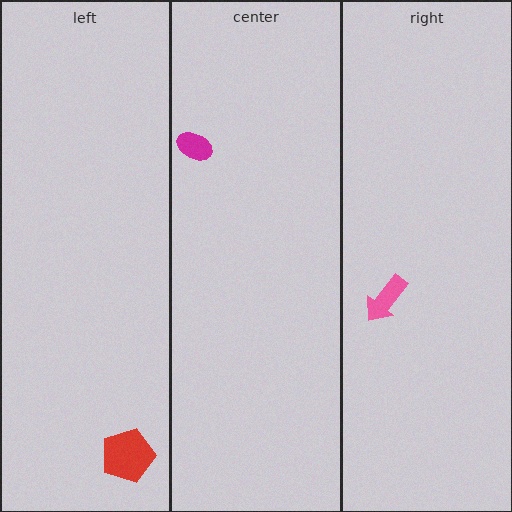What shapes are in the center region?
The magenta ellipse.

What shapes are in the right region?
The pink arrow.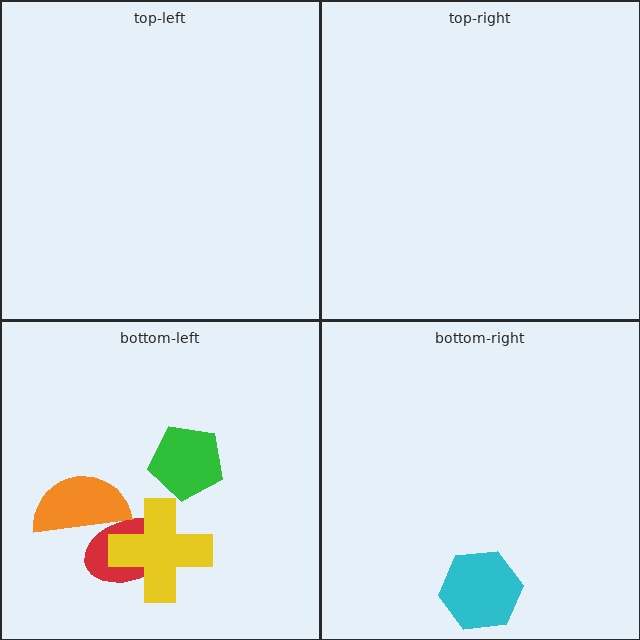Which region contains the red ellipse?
The bottom-left region.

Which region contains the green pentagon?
The bottom-left region.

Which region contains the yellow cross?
The bottom-left region.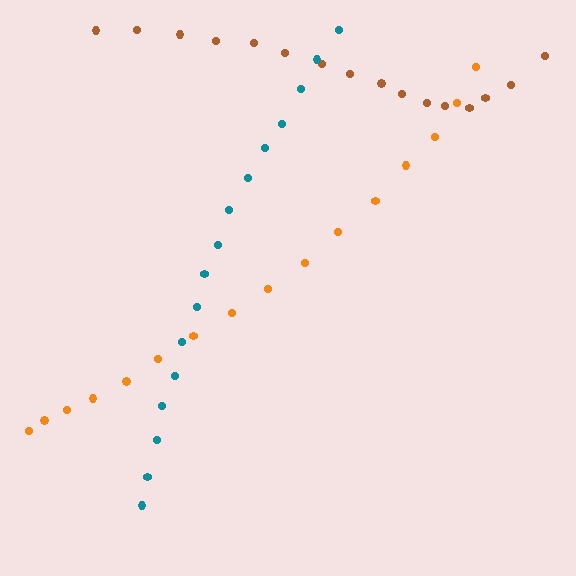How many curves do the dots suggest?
There are 3 distinct paths.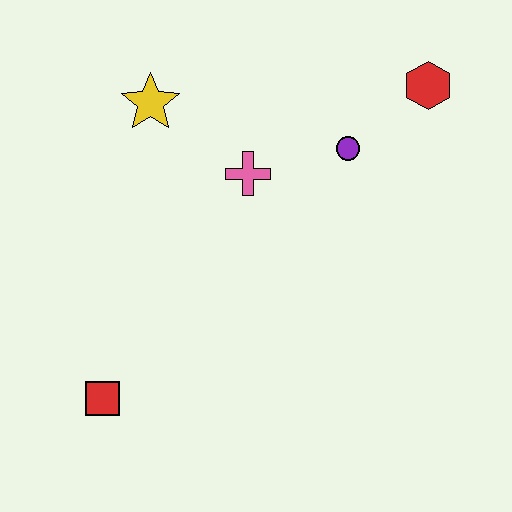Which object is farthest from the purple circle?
The red square is farthest from the purple circle.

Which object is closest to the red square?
The pink cross is closest to the red square.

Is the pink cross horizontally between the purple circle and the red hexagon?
No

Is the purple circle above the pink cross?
Yes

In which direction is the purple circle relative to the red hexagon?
The purple circle is to the left of the red hexagon.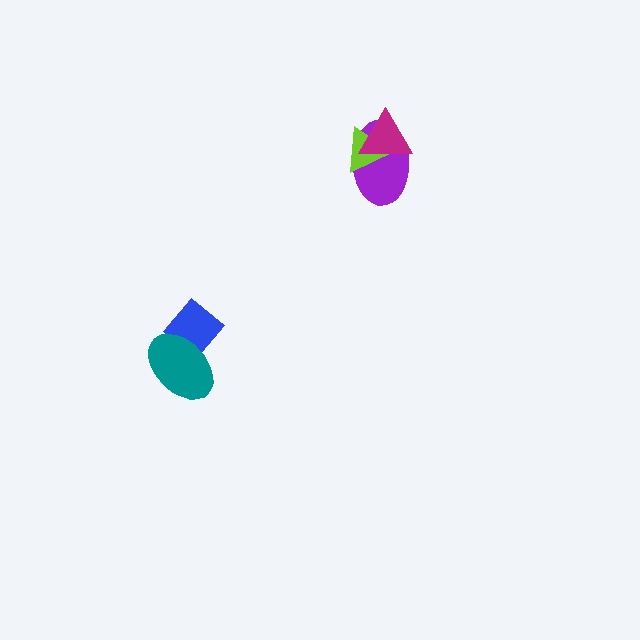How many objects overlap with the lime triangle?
2 objects overlap with the lime triangle.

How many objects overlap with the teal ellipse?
1 object overlaps with the teal ellipse.